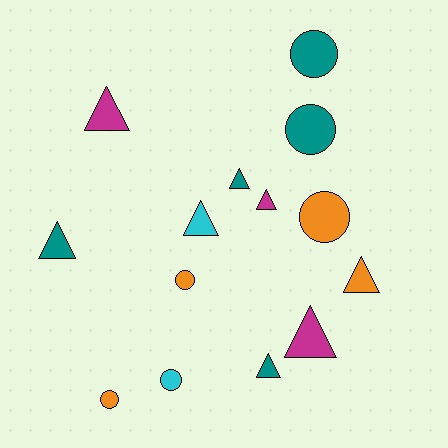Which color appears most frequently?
Teal, with 5 objects.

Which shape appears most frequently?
Triangle, with 8 objects.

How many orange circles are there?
There are 3 orange circles.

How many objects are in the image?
There are 14 objects.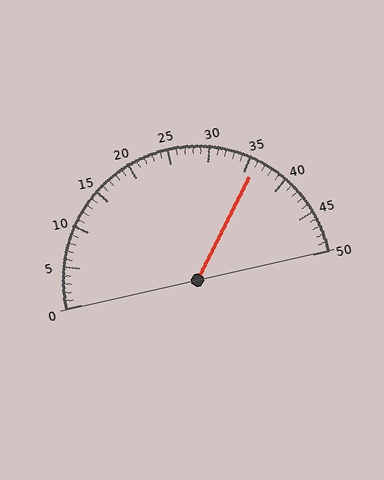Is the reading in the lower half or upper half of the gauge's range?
The reading is in the upper half of the range (0 to 50).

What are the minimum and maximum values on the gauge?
The gauge ranges from 0 to 50.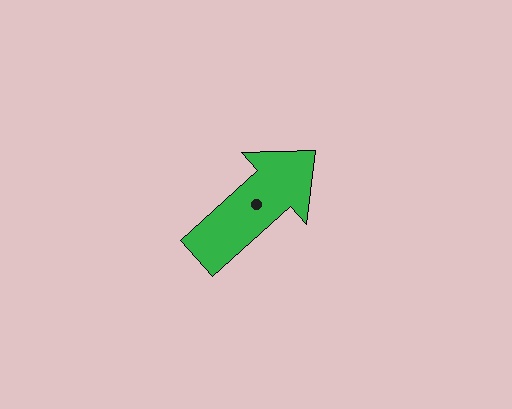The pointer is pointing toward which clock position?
Roughly 2 o'clock.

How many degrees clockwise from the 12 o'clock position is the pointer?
Approximately 48 degrees.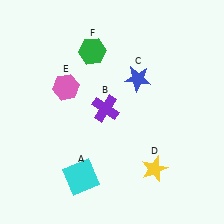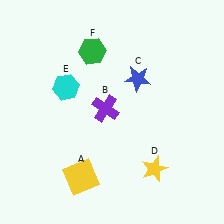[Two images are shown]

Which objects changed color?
A changed from cyan to yellow. E changed from pink to cyan.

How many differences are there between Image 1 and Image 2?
There are 2 differences between the two images.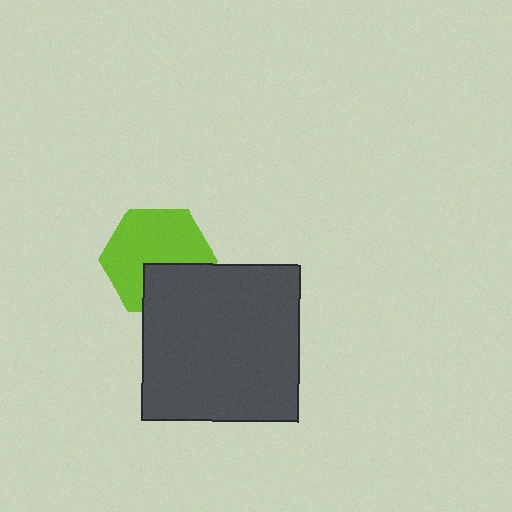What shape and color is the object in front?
The object in front is a dark gray square.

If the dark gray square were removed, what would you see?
You would see the complete lime hexagon.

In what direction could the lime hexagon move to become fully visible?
The lime hexagon could move up. That would shift it out from behind the dark gray square entirely.